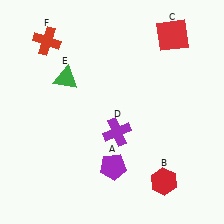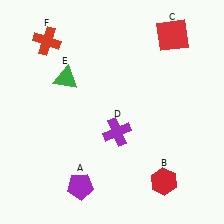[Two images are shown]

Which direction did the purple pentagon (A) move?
The purple pentagon (A) moved left.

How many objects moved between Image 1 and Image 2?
1 object moved between the two images.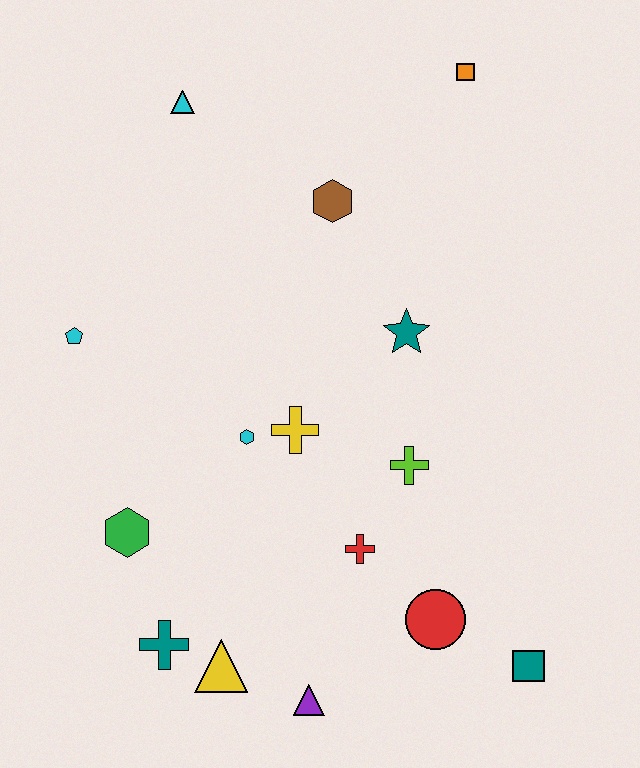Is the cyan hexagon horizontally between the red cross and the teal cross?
Yes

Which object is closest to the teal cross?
The yellow triangle is closest to the teal cross.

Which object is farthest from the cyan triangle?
The teal square is farthest from the cyan triangle.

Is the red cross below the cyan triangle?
Yes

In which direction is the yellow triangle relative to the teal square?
The yellow triangle is to the left of the teal square.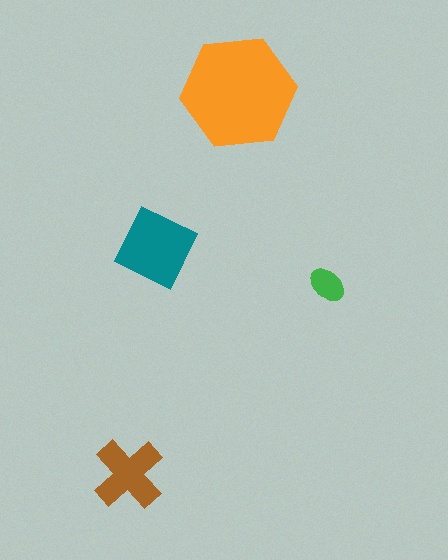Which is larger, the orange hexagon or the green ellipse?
The orange hexagon.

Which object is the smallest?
The green ellipse.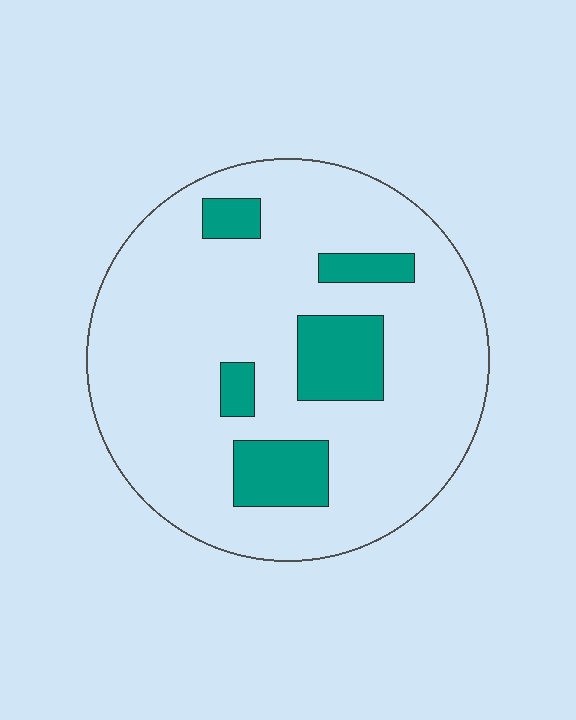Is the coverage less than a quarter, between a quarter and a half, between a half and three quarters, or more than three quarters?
Less than a quarter.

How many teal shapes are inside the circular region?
5.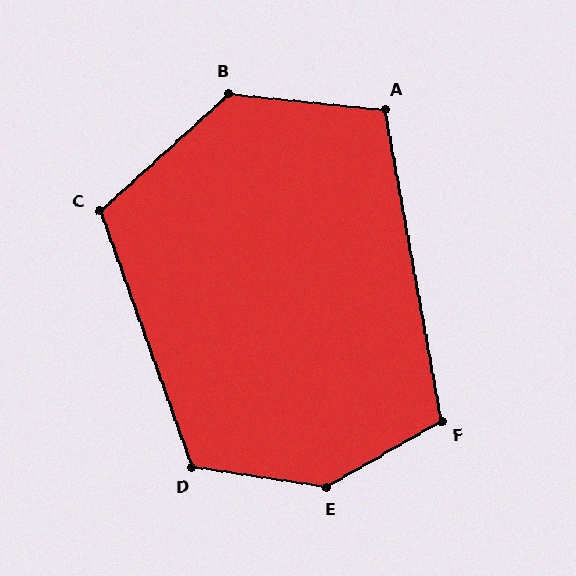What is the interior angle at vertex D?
Approximately 118 degrees (obtuse).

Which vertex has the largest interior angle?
E, at approximately 141 degrees.